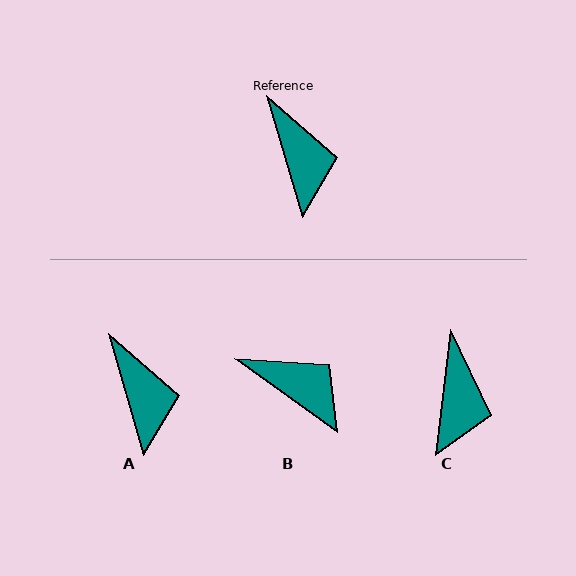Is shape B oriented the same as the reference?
No, it is off by about 38 degrees.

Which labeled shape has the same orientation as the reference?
A.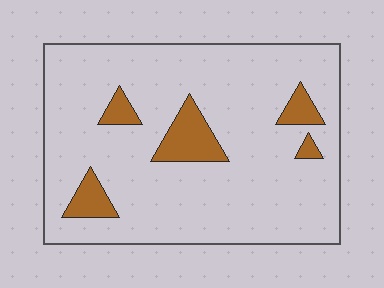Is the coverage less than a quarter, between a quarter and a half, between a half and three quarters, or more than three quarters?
Less than a quarter.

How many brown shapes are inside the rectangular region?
5.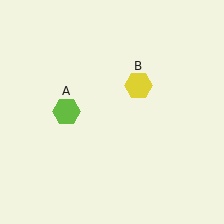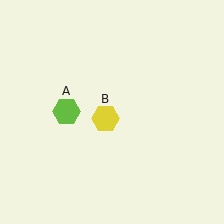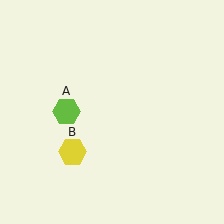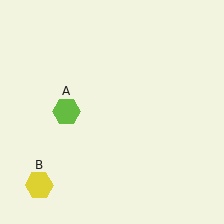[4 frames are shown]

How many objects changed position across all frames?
1 object changed position: yellow hexagon (object B).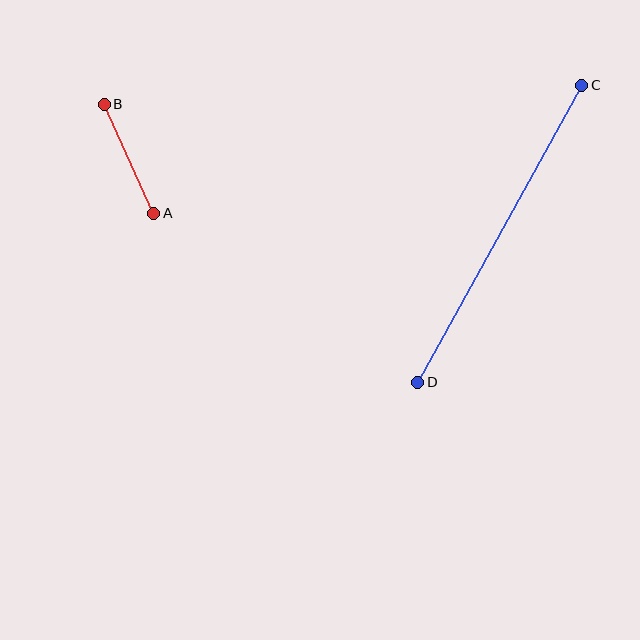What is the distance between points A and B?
The distance is approximately 120 pixels.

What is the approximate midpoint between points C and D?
The midpoint is at approximately (500, 234) pixels.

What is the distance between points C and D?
The distance is approximately 339 pixels.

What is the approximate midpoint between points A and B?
The midpoint is at approximately (129, 159) pixels.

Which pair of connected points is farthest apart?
Points C and D are farthest apart.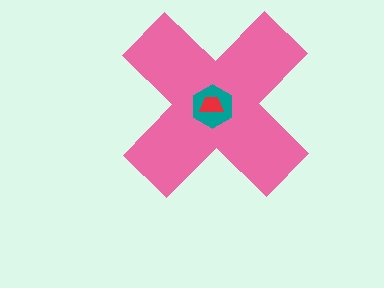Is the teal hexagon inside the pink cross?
Yes.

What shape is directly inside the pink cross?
The teal hexagon.